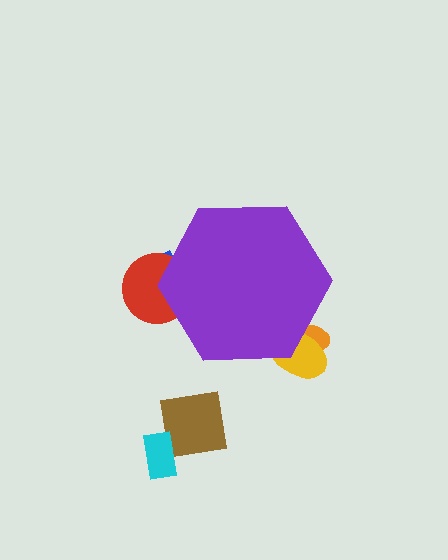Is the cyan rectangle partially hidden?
No, the cyan rectangle is fully visible.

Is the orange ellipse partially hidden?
Yes, the orange ellipse is partially hidden behind the purple hexagon.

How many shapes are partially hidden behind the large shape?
4 shapes are partially hidden.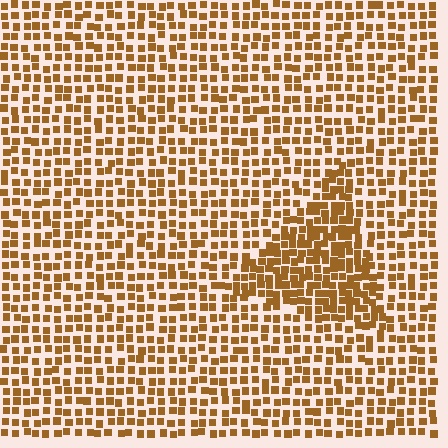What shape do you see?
I see a triangle.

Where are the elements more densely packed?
The elements are more densely packed inside the triangle boundary.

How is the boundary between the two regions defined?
The boundary is defined by a change in element density (approximately 1.7x ratio). All elements are the same color, size, and shape.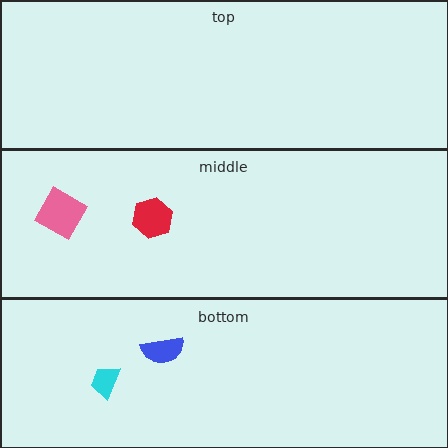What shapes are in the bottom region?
The cyan trapezoid, the blue semicircle.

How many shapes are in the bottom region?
2.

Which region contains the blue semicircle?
The bottom region.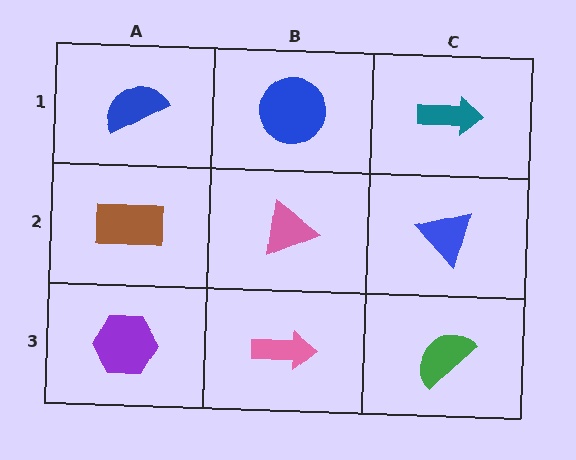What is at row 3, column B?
A pink arrow.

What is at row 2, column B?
A pink triangle.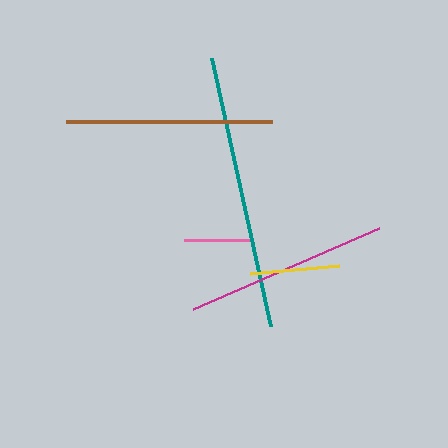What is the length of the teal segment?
The teal segment is approximately 275 pixels long.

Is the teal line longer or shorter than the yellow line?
The teal line is longer than the yellow line.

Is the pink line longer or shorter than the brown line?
The brown line is longer than the pink line.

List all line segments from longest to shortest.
From longest to shortest: teal, brown, magenta, yellow, pink.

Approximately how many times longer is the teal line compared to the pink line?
The teal line is approximately 4.0 times the length of the pink line.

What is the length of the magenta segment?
The magenta segment is approximately 203 pixels long.